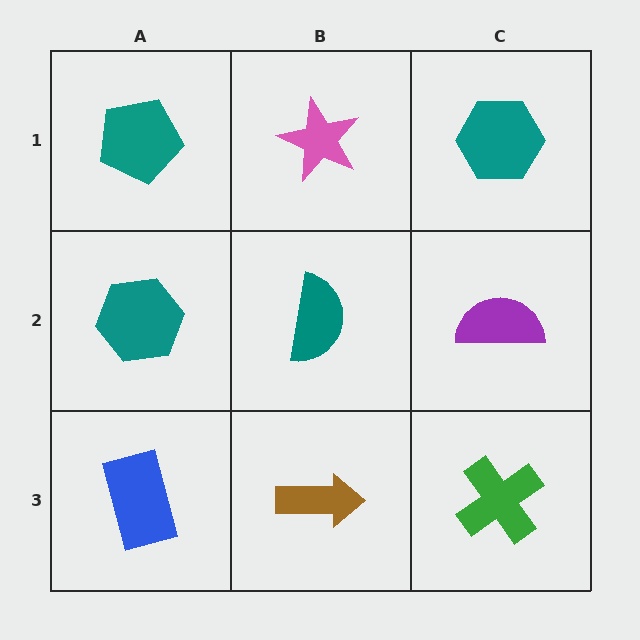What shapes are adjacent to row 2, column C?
A teal hexagon (row 1, column C), a green cross (row 3, column C), a teal semicircle (row 2, column B).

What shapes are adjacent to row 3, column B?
A teal semicircle (row 2, column B), a blue rectangle (row 3, column A), a green cross (row 3, column C).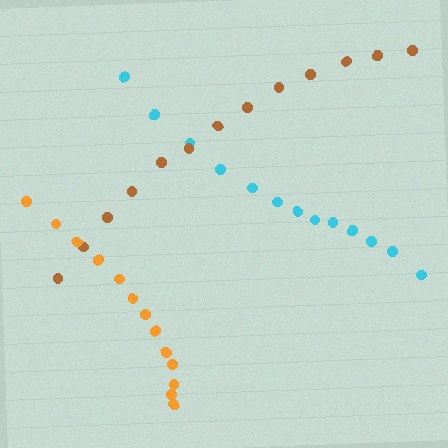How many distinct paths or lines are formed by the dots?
There are 3 distinct paths.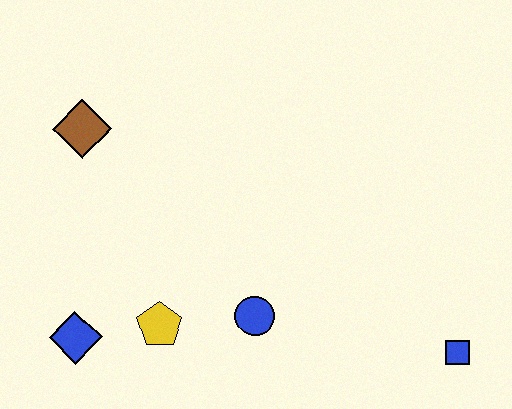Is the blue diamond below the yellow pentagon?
Yes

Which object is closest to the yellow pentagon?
The blue diamond is closest to the yellow pentagon.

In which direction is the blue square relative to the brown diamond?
The blue square is to the right of the brown diamond.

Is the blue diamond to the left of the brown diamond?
Yes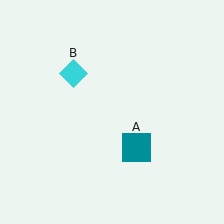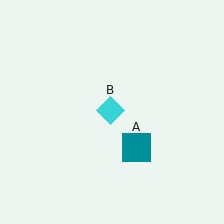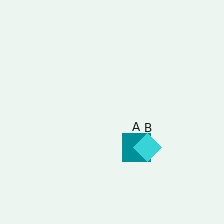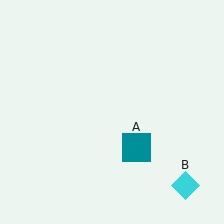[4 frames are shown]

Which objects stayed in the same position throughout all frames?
Teal square (object A) remained stationary.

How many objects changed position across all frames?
1 object changed position: cyan diamond (object B).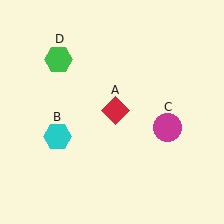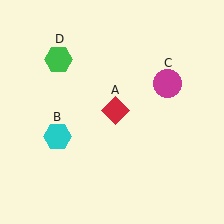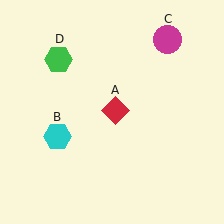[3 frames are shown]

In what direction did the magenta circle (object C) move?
The magenta circle (object C) moved up.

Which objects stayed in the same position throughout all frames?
Red diamond (object A) and cyan hexagon (object B) and green hexagon (object D) remained stationary.